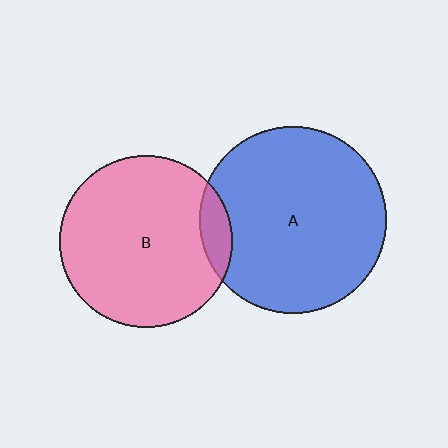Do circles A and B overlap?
Yes.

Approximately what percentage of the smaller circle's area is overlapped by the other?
Approximately 10%.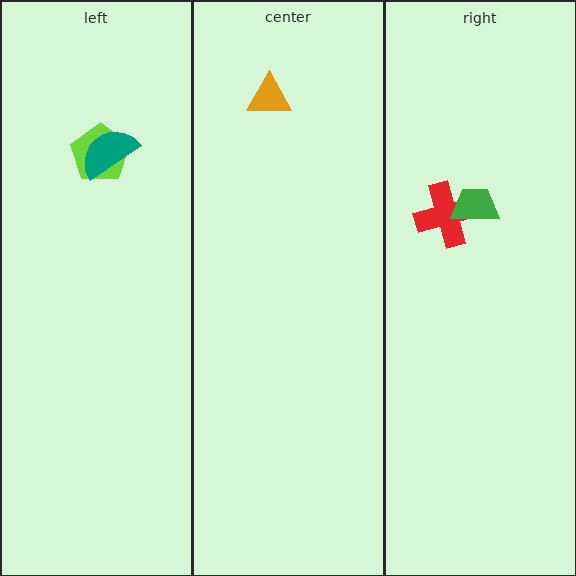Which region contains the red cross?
The right region.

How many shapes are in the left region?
2.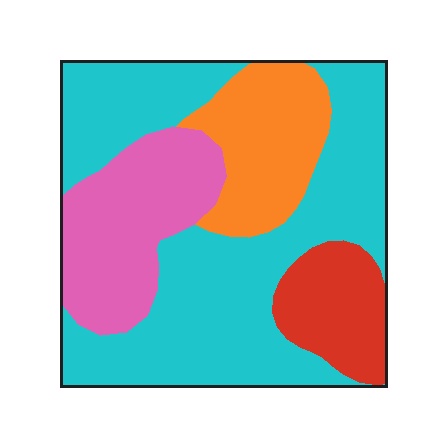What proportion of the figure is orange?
Orange takes up less than a quarter of the figure.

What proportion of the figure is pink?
Pink covers 20% of the figure.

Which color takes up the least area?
Red, at roughly 10%.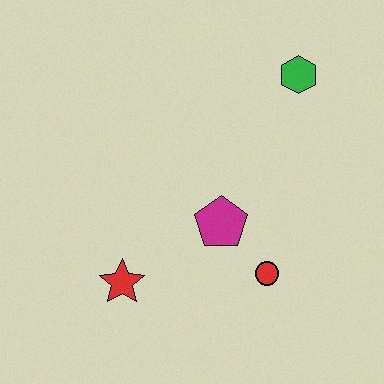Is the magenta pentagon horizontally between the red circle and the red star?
Yes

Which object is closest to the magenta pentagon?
The red circle is closest to the magenta pentagon.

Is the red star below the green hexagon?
Yes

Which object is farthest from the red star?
The green hexagon is farthest from the red star.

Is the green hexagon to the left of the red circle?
No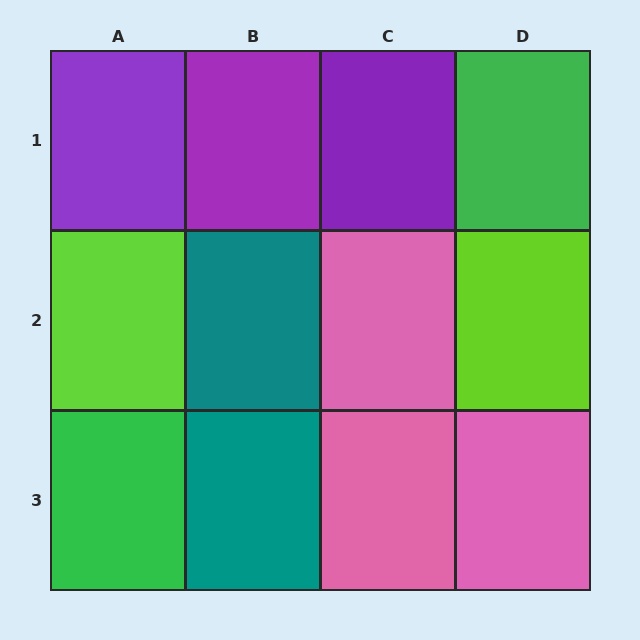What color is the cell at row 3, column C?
Pink.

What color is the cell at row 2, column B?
Teal.